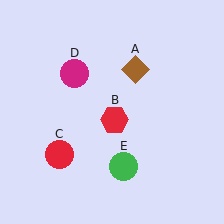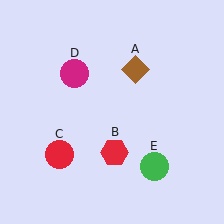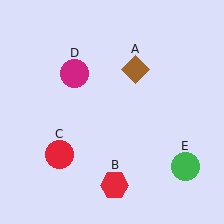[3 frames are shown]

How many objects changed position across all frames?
2 objects changed position: red hexagon (object B), green circle (object E).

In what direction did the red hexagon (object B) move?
The red hexagon (object B) moved down.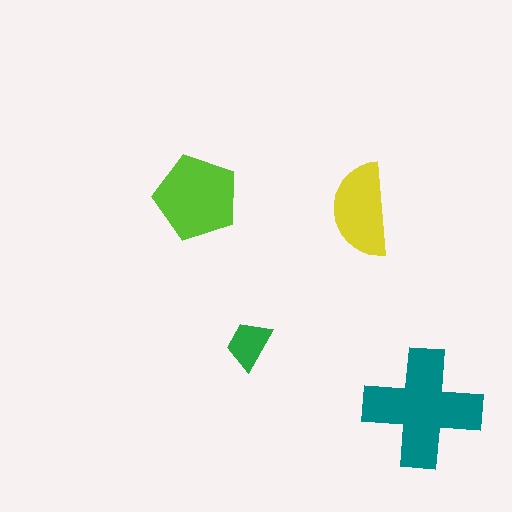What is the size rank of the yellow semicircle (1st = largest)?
3rd.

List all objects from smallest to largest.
The green trapezoid, the yellow semicircle, the lime pentagon, the teal cross.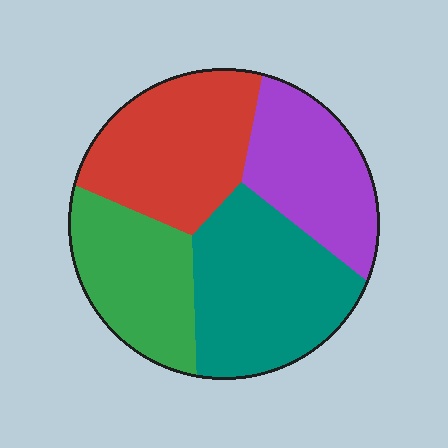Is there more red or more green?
Red.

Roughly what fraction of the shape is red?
Red takes up between a sixth and a third of the shape.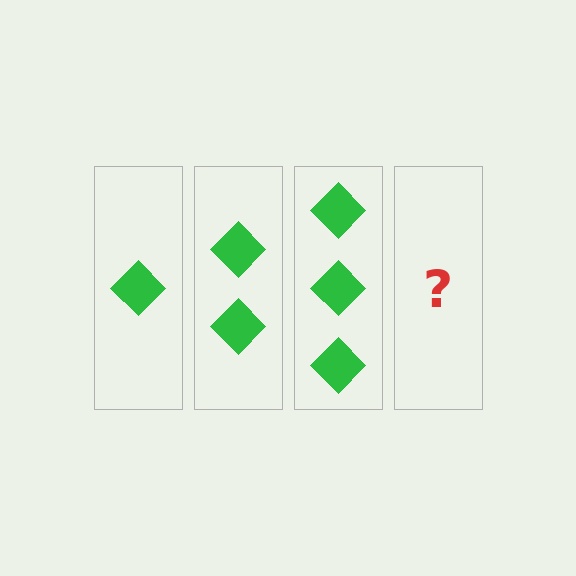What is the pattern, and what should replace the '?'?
The pattern is that each step adds one more diamond. The '?' should be 4 diamonds.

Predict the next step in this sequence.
The next step is 4 diamonds.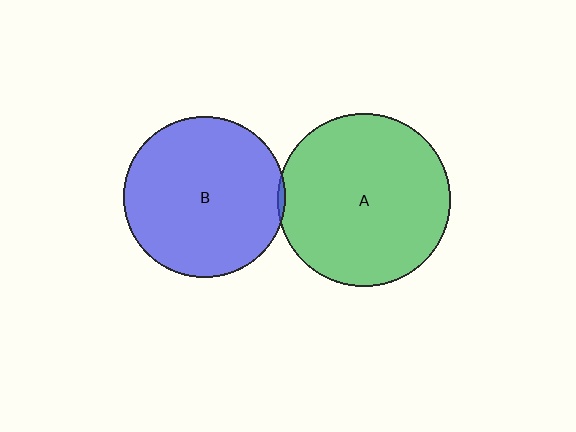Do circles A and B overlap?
Yes.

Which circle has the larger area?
Circle A (green).